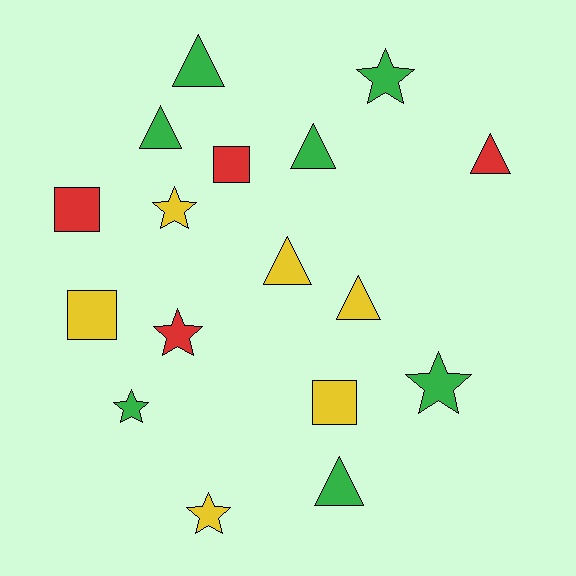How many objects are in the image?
There are 17 objects.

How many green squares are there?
There are no green squares.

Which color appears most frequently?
Green, with 7 objects.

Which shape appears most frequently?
Triangle, with 7 objects.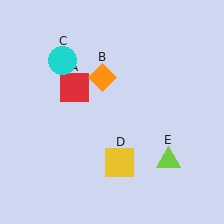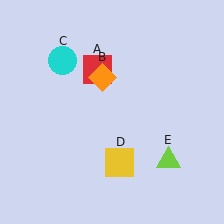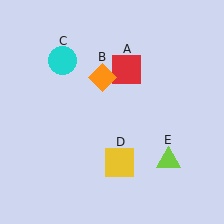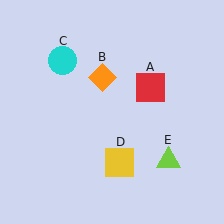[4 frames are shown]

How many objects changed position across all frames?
1 object changed position: red square (object A).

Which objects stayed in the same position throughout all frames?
Orange diamond (object B) and cyan circle (object C) and yellow square (object D) and lime triangle (object E) remained stationary.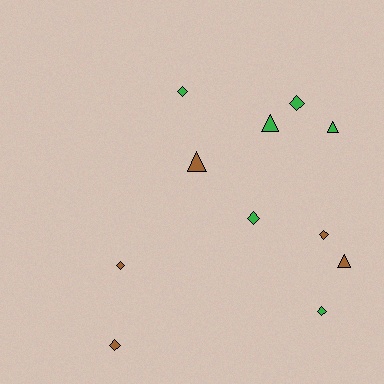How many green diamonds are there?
There are 4 green diamonds.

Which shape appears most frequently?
Diamond, with 7 objects.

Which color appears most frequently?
Green, with 6 objects.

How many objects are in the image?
There are 11 objects.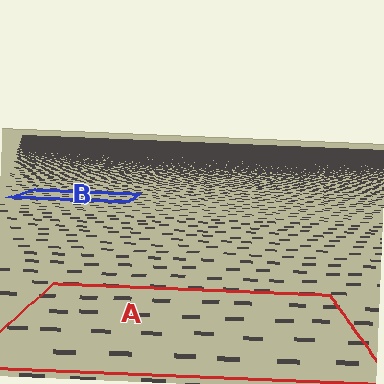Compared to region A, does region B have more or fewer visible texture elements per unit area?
Region B has more texture elements per unit area — they are packed more densely because it is farther away.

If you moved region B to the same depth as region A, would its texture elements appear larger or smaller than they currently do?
They would appear larger. At a closer depth, the same texture elements are projected at a bigger on-screen size.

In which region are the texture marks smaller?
The texture marks are smaller in region B, because it is farther away.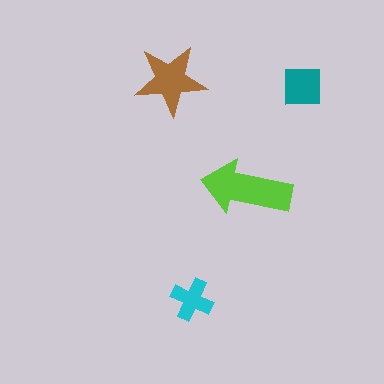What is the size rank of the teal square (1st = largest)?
3rd.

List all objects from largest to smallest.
The lime arrow, the brown star, the teal square, the cyan cross.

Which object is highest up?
The brown star is topmost.